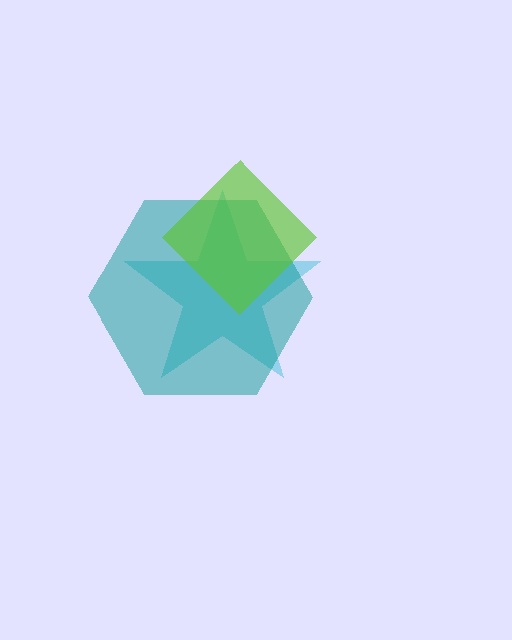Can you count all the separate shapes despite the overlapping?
Yes, there are 3 separate shapes.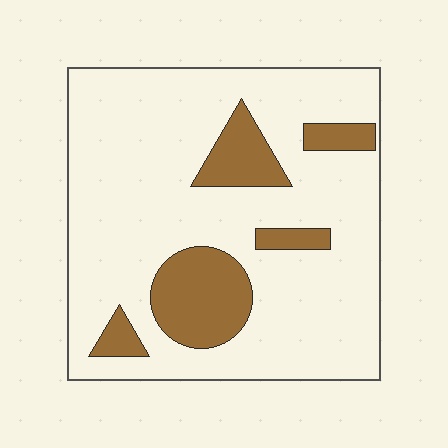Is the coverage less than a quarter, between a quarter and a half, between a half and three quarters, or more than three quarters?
Less than a quarter.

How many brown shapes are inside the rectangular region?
5.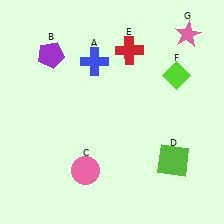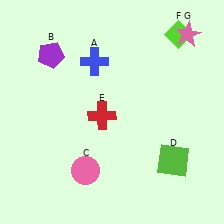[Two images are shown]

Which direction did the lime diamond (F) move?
The lime diamond (F) moved up.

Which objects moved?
The objects that moved are: the red cross (E), the lime diamond (F).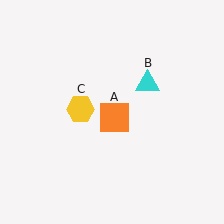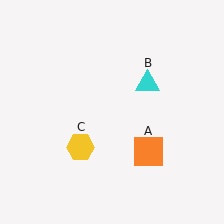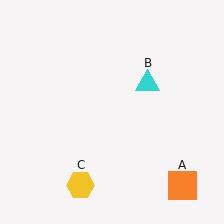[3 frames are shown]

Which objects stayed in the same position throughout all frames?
Cyan triangle (object B) remained stationary.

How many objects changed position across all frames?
2 objects changed position: orange square (object A), yellow hexagon (object C).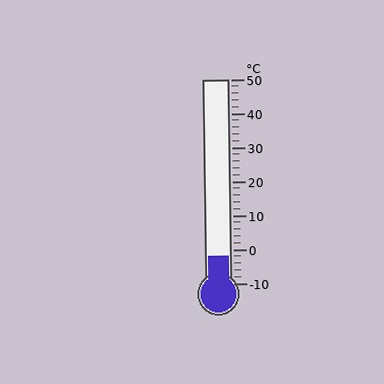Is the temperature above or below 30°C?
The temperature is below 30°C.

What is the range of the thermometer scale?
The thermometer scale ranges from -10°C to 50°C.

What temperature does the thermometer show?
The thermometer shows approximately -2°C.